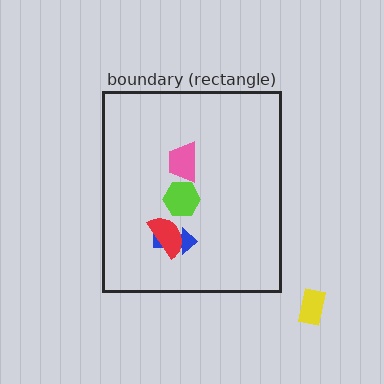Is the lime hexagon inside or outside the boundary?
Inside.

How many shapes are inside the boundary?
4 inside, 1 outside.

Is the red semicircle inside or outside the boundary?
Inside.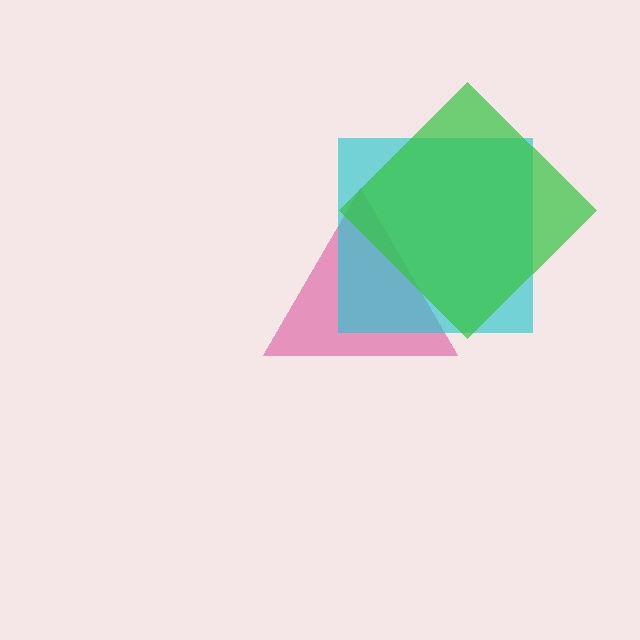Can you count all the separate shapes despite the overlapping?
Yes, there are 3 separate shapes.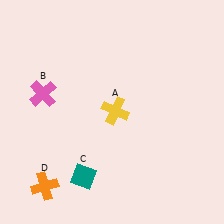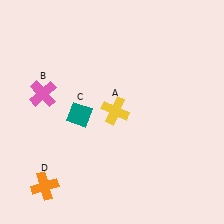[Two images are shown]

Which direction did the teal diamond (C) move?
The teal diamond (C) moved up.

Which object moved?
The teal diamond (C) moved up.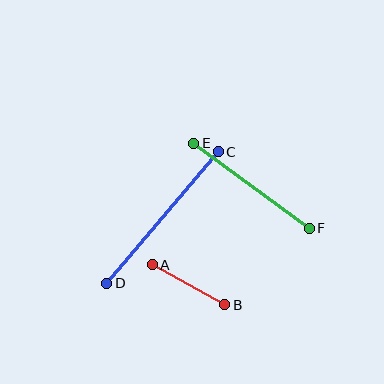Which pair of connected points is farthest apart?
Points C and D are farthest apart.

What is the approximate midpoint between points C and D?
The midpoint is at approximately (162, 217) pixels.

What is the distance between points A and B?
The distance is approximately 83 pixels.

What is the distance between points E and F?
The distance is approximately 144 pixels.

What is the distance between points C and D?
The distance is approximately 172 pixels.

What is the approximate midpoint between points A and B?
The midpoint is at approximately (188, 285) pixels.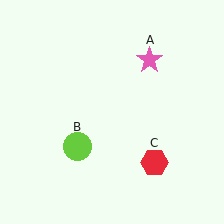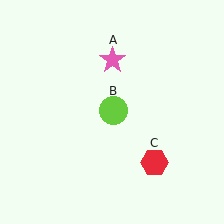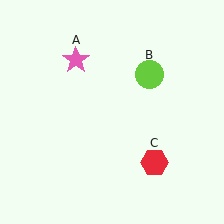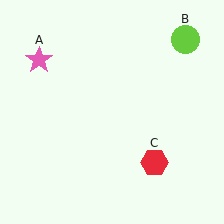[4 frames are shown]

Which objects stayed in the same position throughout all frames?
Red hexagon (object C) remained stationary.